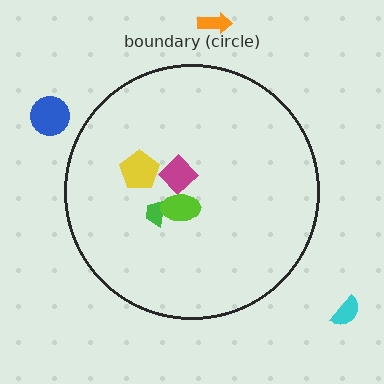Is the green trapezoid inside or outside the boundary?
Inside.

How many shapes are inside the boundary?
4 inside, 3 outside.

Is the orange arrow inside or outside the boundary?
Outside.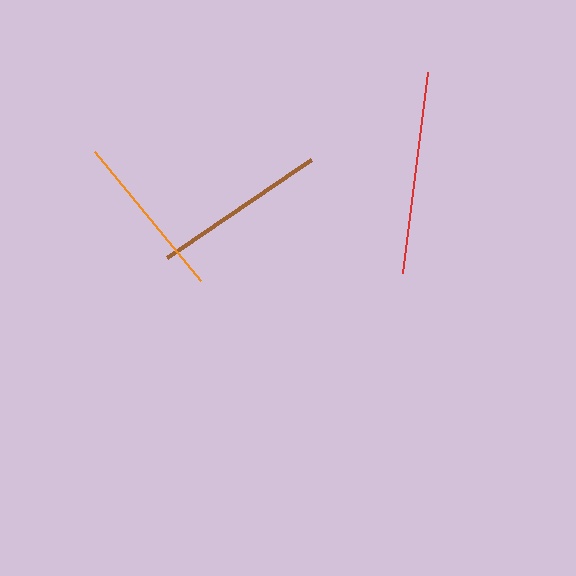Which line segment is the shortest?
The orange line is the shortest at approximately 167 pixels.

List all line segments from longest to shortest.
From longest to shortest: red, brown, orange.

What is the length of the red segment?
The red segment is approximately 203 pixels long.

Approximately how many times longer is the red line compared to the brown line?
The red line is approximately 1.2 times the length of the brown line.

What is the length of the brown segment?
The brown segment is approximately 174 pixels long.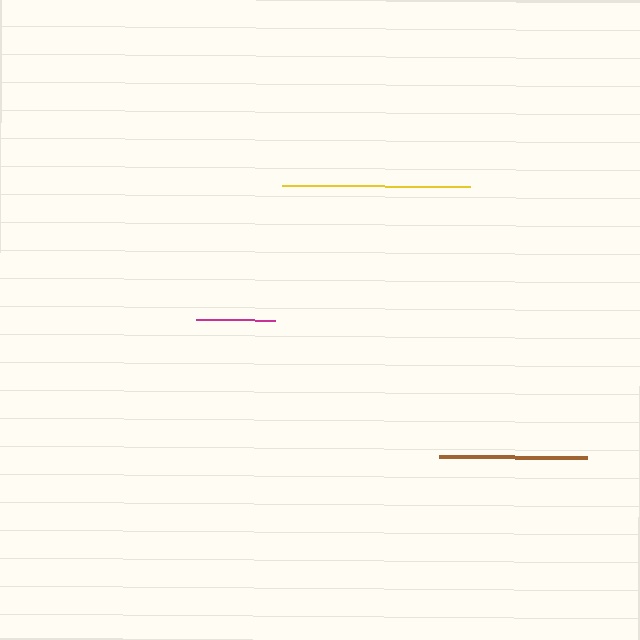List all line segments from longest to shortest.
From longest to shortest: yellow, brown, magenta.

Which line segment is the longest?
The yellow line is the longest at approximately 187 pixels.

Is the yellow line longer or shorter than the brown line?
The yellow line is longer than the brown line.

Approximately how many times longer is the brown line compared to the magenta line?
The brown line is approximately 1.9 times the length of the magenta line.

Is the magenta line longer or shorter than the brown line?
The brown line is longer than the magenta line.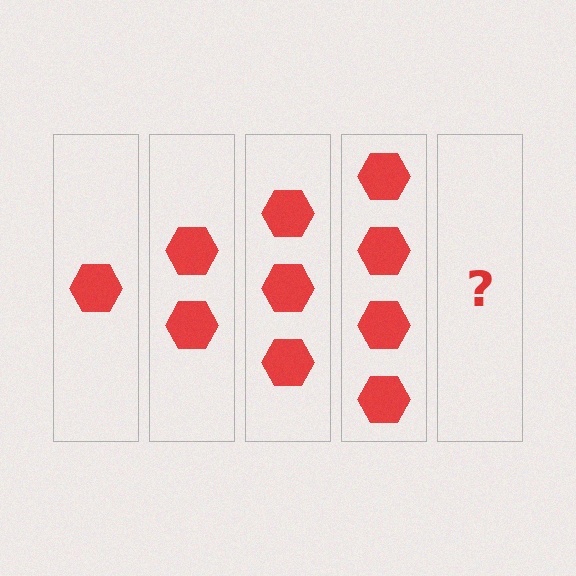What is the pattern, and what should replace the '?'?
The pattern is that each step adds one more hexagon. The '?' should be 5 hexagons.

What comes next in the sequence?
The next element should be 5 hexagons.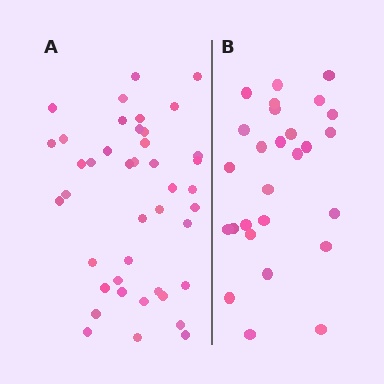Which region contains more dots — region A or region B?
Region A (the left region) has more dots.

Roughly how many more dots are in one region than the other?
Region A has approximately 15 more dots than region B.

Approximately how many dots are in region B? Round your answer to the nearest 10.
About 30 dots. (The exact count is 27, which rounds to 30.)